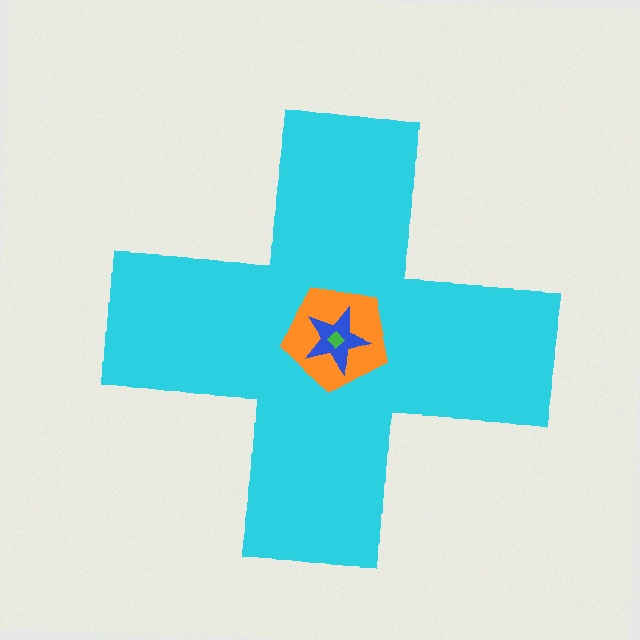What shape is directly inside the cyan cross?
The orange pentagon.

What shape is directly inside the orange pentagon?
The blue star.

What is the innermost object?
The green diamond.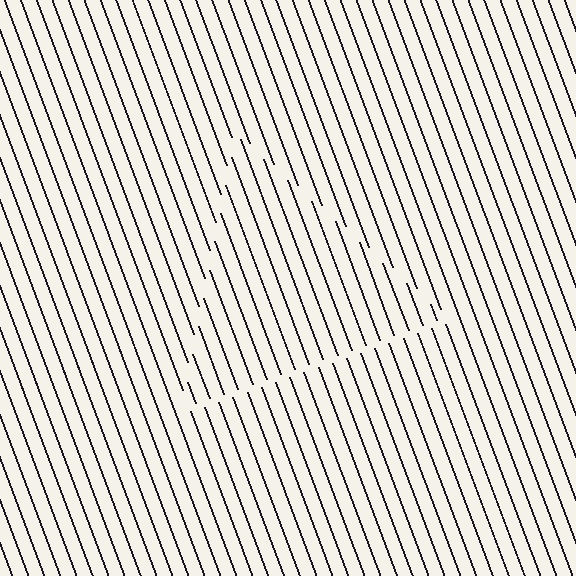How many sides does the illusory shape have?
3 sides — the line-ends trace a triangle.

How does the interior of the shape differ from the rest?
The interior of the shape contains the same grating, shifted by half a period — the contour is defined by the phase discontinuity where line-ends from the inner and outer gratings abut.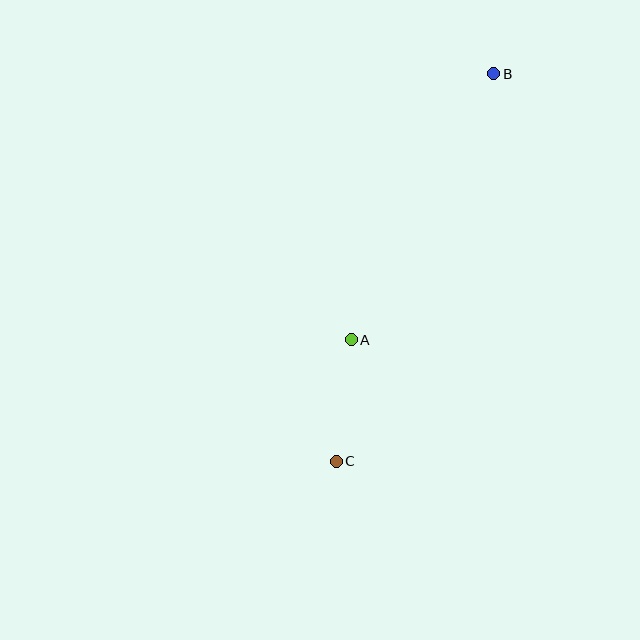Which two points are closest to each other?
Points A and C are closest to each other.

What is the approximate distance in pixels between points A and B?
The distance between A and B is approximately 302 pixels.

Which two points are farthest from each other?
Points B and C are farthest from each other.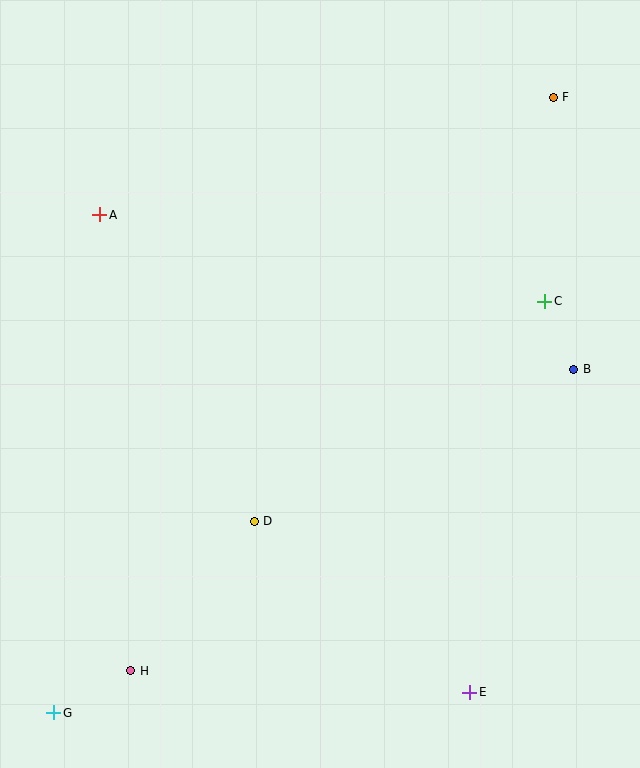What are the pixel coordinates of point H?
Point H is at (131, 671).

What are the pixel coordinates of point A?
Point A is at (100, 215).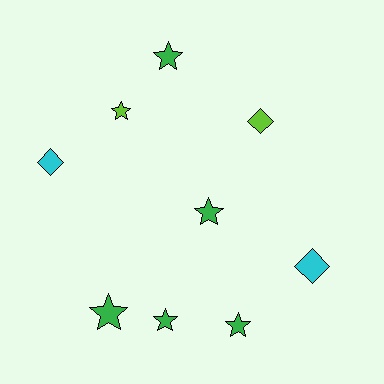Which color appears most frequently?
Green, with 5 objects.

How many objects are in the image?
There are 9 objects.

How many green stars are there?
There are 5 green stars.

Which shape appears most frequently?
Star, with 6 objects.